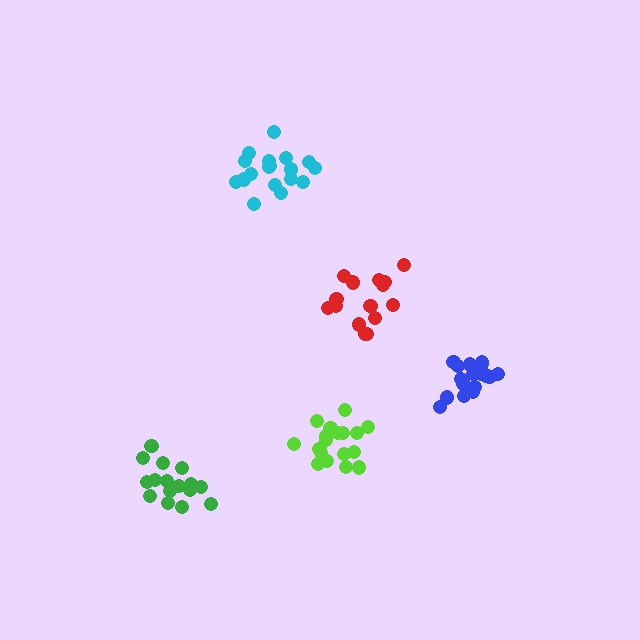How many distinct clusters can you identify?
There are 5 distinct clusters.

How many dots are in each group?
Group 1: 16 dots, Group 2: 15 dots, Group 3: 18 dots, Group 4: 18 dots, Group 5: 18 dots (85 total).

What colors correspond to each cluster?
The clusters are colored: green, red, blue, cyan, lime.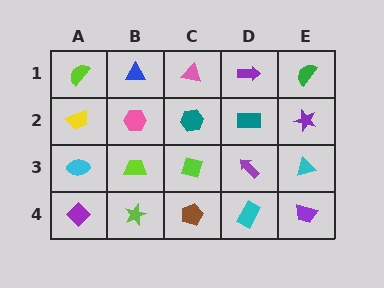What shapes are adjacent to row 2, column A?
A lime semicircle (row 1, column A), a cyan ellipse (row 3, column A), a pink hexagon (row 2, column B).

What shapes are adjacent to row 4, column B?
A lime trapezoid (row 3, column B), a purple diamond (row 4, column A), a brown pentagon (row 4, column C).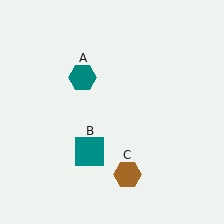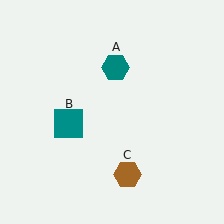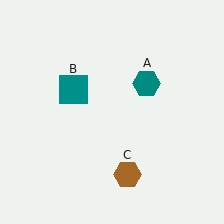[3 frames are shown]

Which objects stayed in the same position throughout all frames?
Brown hexagon (object C) remained stationary.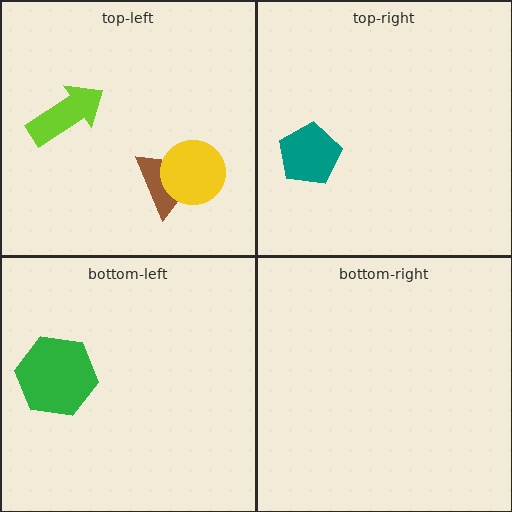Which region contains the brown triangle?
The top-left region.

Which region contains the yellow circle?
The top-left region.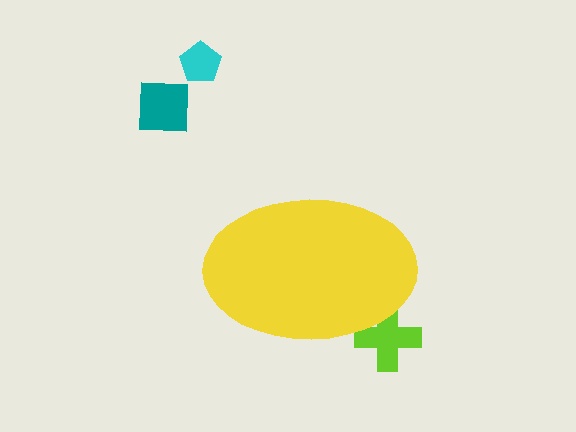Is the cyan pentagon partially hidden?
No, the cyan pentagon is fully visible.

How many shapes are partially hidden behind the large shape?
1 shape is partially hidden.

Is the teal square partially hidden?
No, the teal square is fully visible.